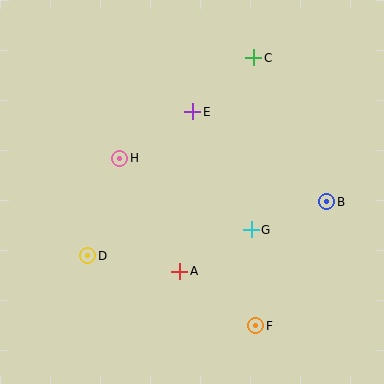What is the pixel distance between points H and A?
The distance between H and A is 128 pixels.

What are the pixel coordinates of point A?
Point A is at (180, 271).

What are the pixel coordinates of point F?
Point F is at (256, 326).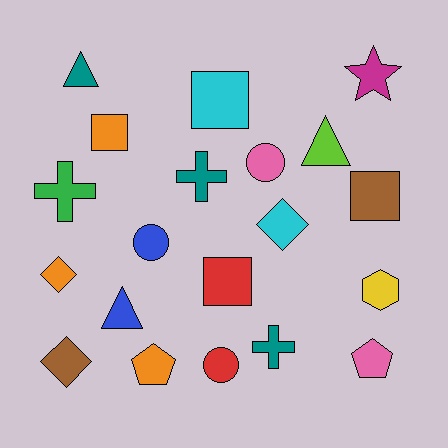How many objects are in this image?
There are 20 objects.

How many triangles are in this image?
There are 3 triangles.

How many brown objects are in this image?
There are 2 brown objects.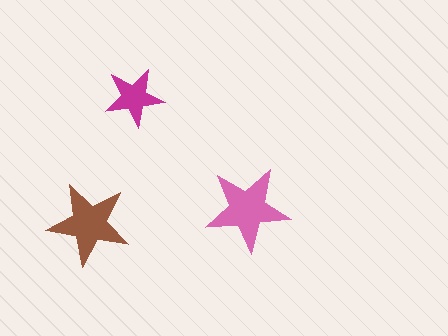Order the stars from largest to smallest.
the pink one, the brown one, the magenta one.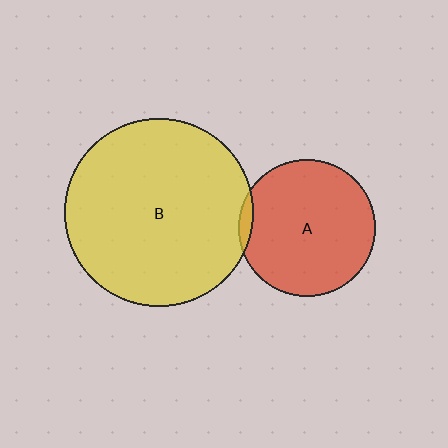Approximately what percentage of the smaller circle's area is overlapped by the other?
Approximately 5%.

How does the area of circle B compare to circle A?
Approximately 1.9 times.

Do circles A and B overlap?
Yes.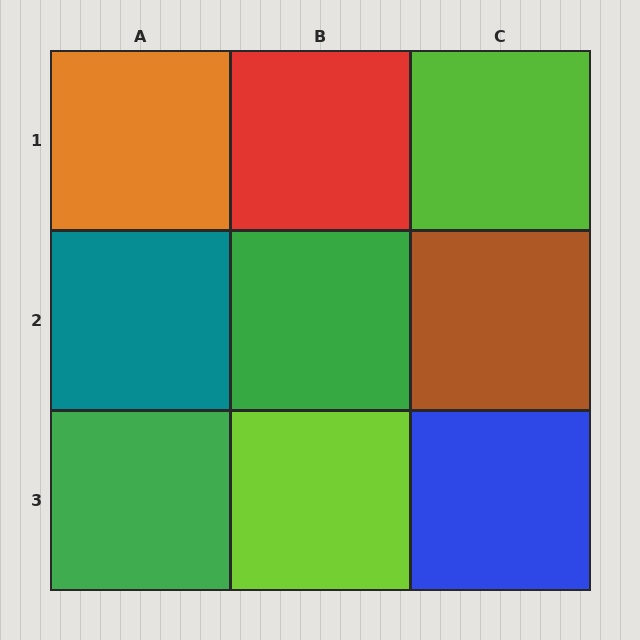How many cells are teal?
1 cell is teal.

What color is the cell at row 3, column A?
Green.